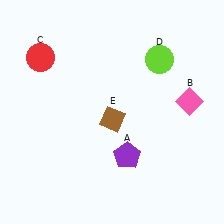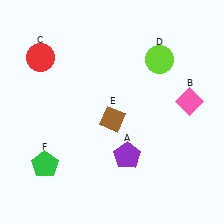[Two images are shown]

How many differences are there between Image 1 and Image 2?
There is 1 difference between the two images.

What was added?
A green pentagon (F) was added in Image 2.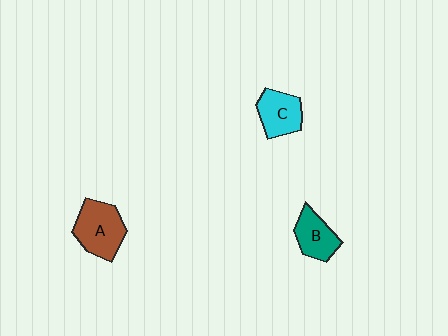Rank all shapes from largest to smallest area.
From largest to smallest: A (brown), C (cyan), B (teal).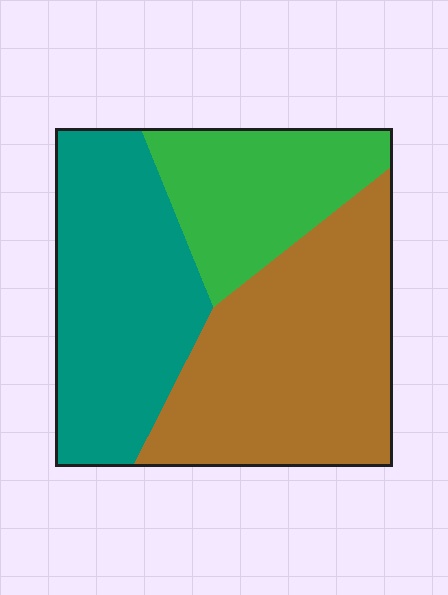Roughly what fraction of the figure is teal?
Teal covers around 35% of the figure.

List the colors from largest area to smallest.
From largest to smallest: brown, teal, green.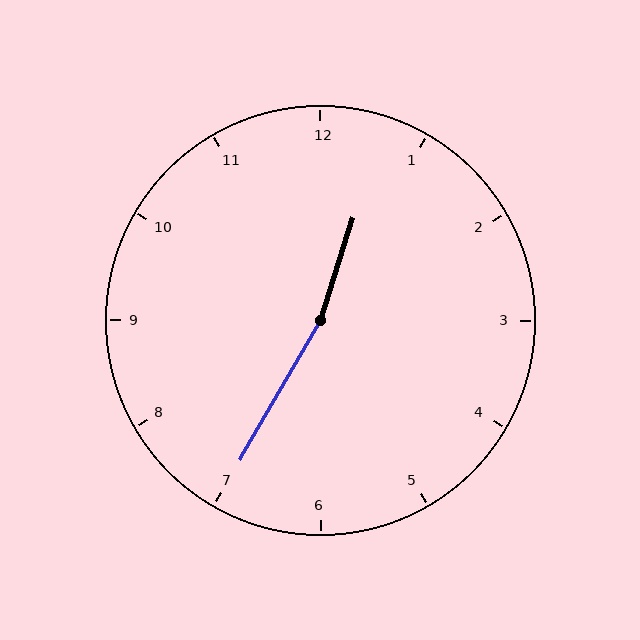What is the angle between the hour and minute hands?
Approximately 168 degrees.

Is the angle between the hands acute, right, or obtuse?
It is obtuse.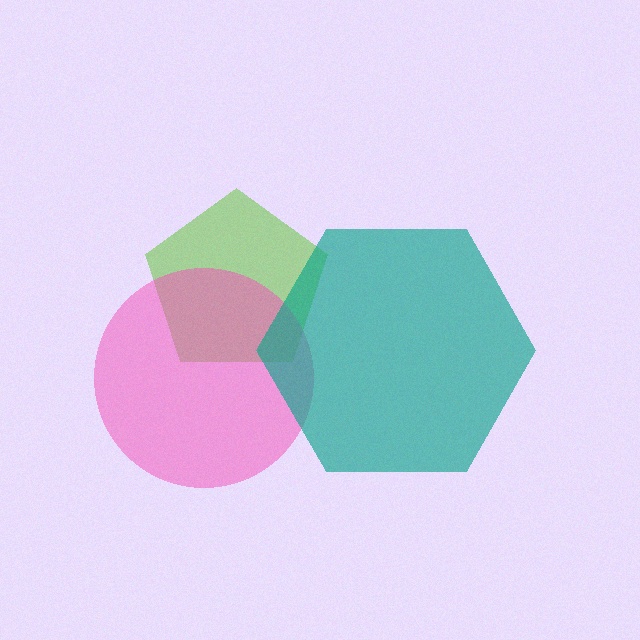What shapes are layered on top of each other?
The layered shapes are: a lime pentagon, a pink circle, a teal hexagon.